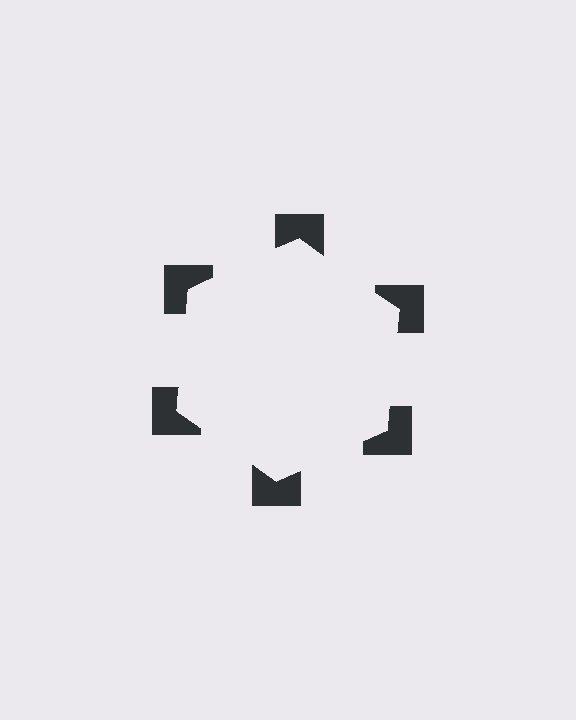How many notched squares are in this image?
There are 6 — one at each vertex of the illusory hexagon.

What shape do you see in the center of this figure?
An illusory hexagon — its edges are inferred from the aligned wedge cuts in the notched squares, not physically drawn.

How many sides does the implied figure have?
6 sides.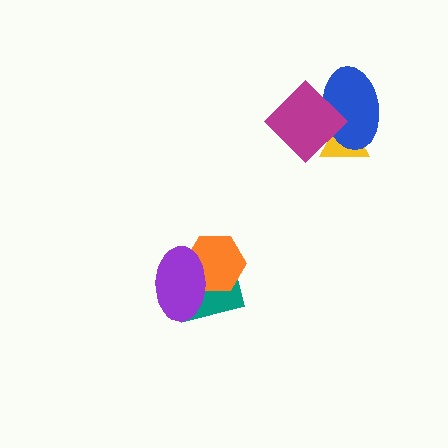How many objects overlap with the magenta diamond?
2 objects overlap with the magenta diamond.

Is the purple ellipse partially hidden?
No, no other shape covers it.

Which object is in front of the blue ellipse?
The magenta diamond is in front of the blue ellipse.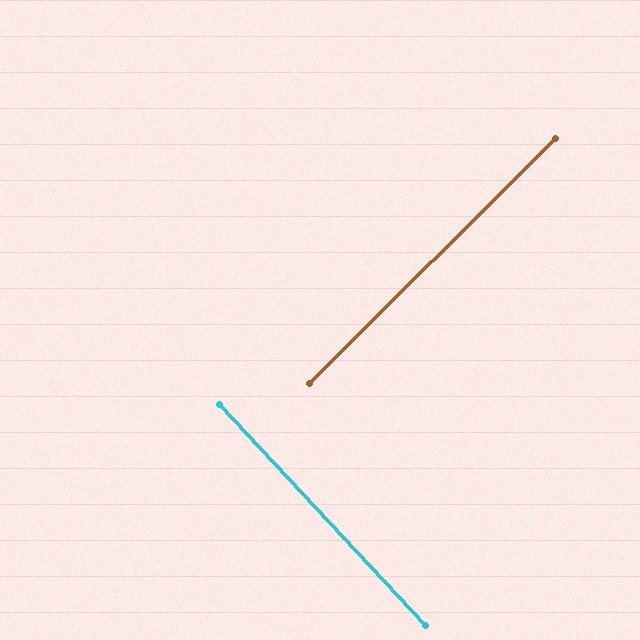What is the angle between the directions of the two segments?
Approximately 88 degrees.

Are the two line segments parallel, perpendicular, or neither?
Perpendicular — they meet at approximately 88°.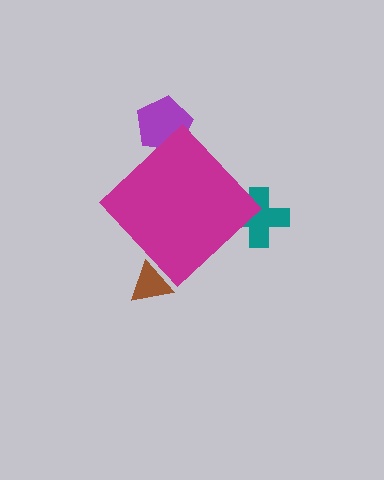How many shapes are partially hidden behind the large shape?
3 shapes are partially hidden.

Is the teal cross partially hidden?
Yes, the teal cross is partially hidden behind the magenta diamond.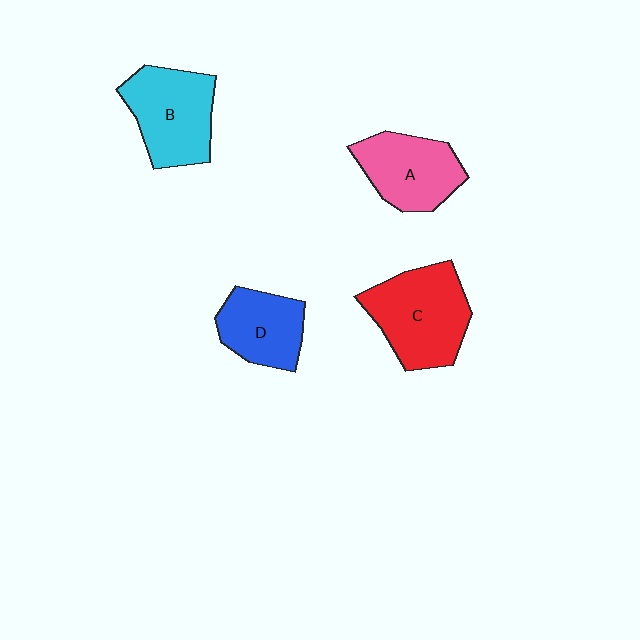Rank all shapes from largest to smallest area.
From largest to smallest: C (red), B (cyan), A (pink), D (blue).